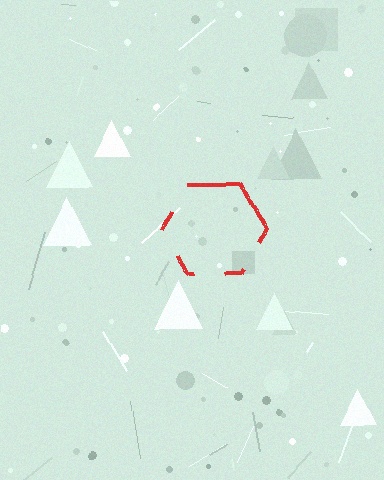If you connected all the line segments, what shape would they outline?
They would outline a hexagon.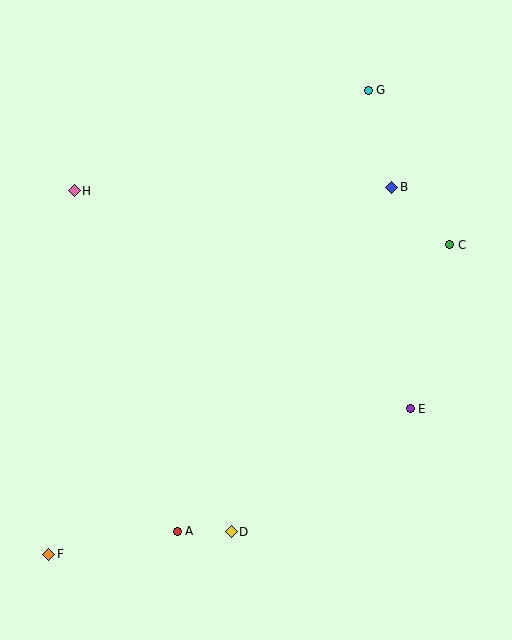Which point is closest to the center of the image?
Point E at (410, 409) is closest to the center.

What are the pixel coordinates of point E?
Point E is at (410, 409).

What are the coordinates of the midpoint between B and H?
The midpoint between B and H is at (233, 189).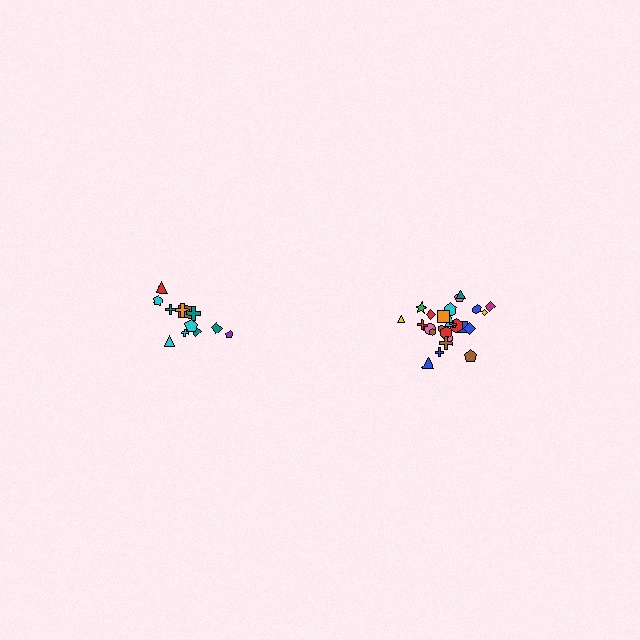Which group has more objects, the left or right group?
The right group.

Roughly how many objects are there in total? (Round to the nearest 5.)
Roughly 35 objects in total.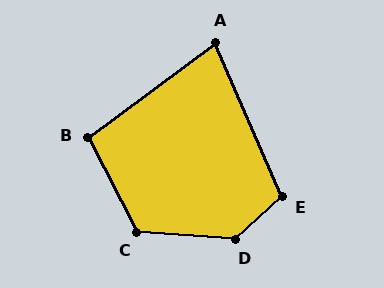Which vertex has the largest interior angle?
D, at approximately 134 degrees.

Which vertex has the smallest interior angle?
A, at approximately 77 degrees.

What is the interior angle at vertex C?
Approximately 121 degrees (obtuse).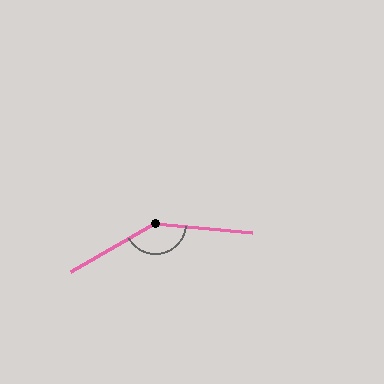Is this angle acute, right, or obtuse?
It is obtuse.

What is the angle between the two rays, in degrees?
Approximately 145 degrees.